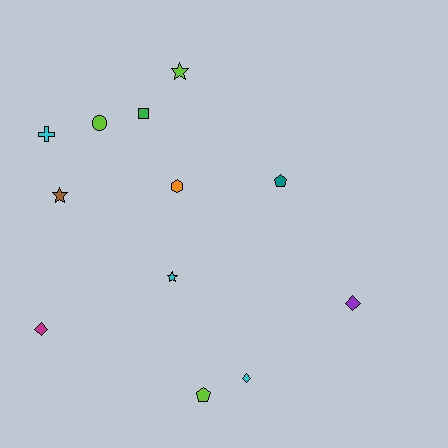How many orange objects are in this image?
There is 1 orange object.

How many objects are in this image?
There are 12 objects.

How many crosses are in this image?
There is 1 cross.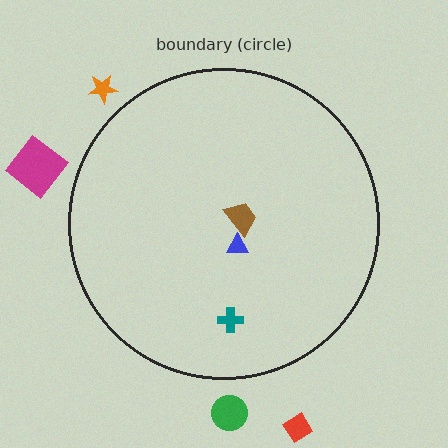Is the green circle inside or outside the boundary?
Outside.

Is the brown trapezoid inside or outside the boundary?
Inside.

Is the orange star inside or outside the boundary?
Outside.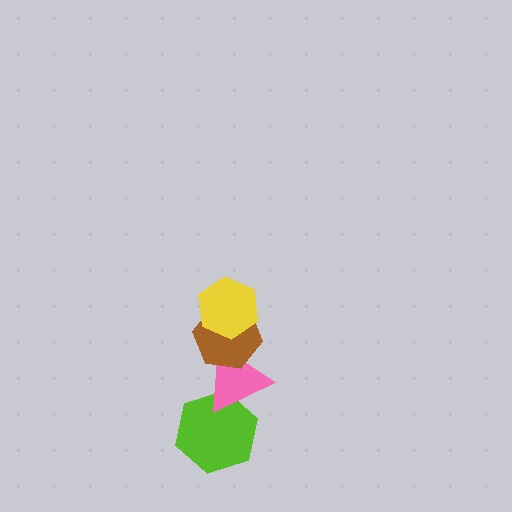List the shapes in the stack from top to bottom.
From top to bottom: the yellow hexagon, the brown hexagon, the pink triangle, the lime hexagon.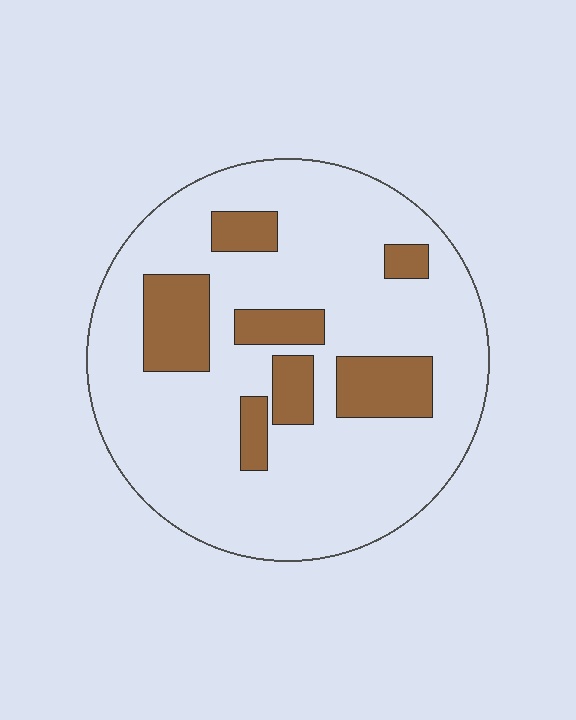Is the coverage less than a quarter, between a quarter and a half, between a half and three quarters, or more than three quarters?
Less than a quarter.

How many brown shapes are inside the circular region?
7.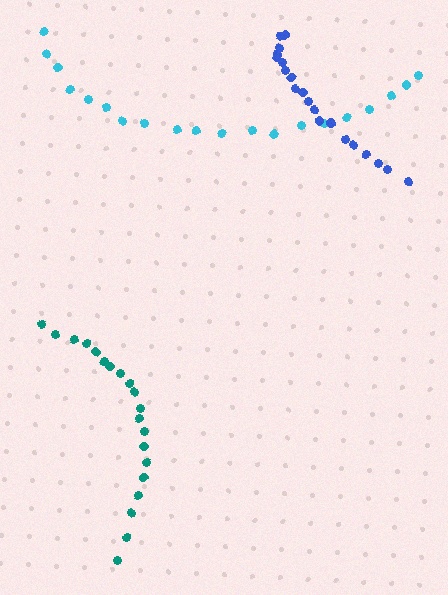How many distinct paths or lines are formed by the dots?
There are 3 distinct paths.